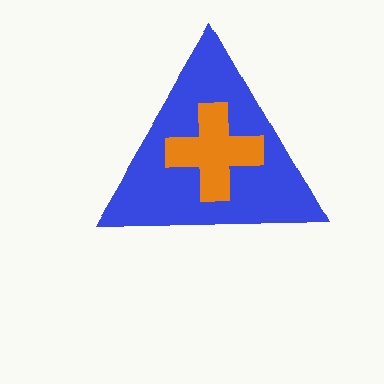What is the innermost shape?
The orange cross.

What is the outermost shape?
The blue triangle.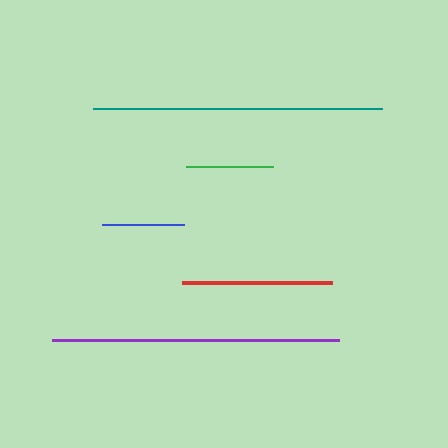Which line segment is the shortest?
The blue line is the shortest at approximately 82 pixels.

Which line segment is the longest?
The teal line is the longest at approximately 289 pixels.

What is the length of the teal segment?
The teal segment is approximately 289 pixels long.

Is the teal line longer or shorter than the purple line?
The teal line is longer than the purple line.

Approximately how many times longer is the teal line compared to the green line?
The teal line is approximately 3.3 times the length of the green line.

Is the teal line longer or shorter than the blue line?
The teal line is longer than the blue line.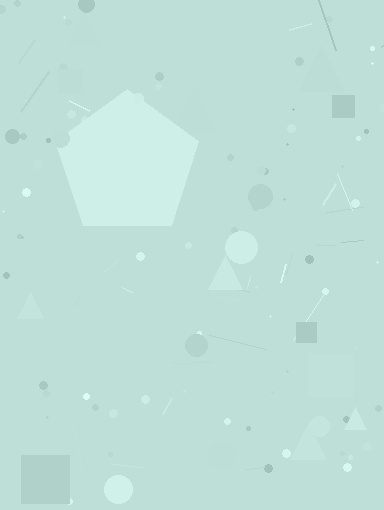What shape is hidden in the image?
A pentagon is hidden in the image.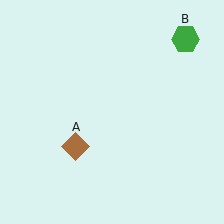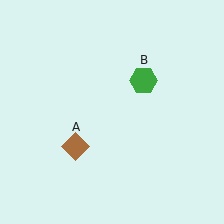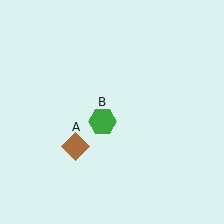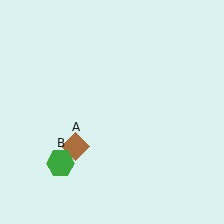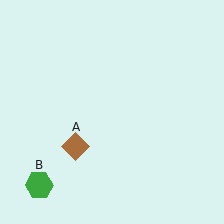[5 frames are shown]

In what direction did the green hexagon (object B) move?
The green hexagon (object B) moved down and to the left.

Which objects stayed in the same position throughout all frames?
Brown diamond (object A) remained stationary.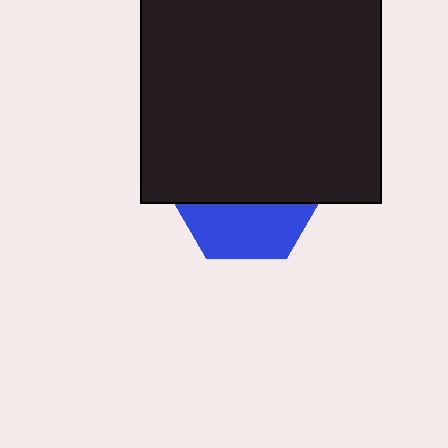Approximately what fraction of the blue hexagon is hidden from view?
Roughly 63% of the blue hexagon is hidden behind the black square.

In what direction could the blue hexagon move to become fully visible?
The blue hexagon could move down. That would shift it out from behind the black square entirely.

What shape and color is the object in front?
The object in front is a black square.